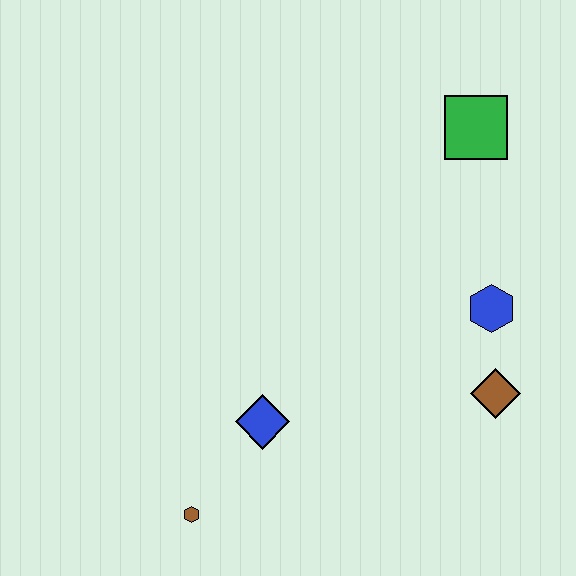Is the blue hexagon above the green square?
No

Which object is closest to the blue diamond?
The brown hexagon is closest to the blue diamond.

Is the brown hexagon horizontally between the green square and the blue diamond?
No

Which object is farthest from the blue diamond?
The green square is farthest from the blue diamond.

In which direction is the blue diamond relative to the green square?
The blue diamond is below the green square.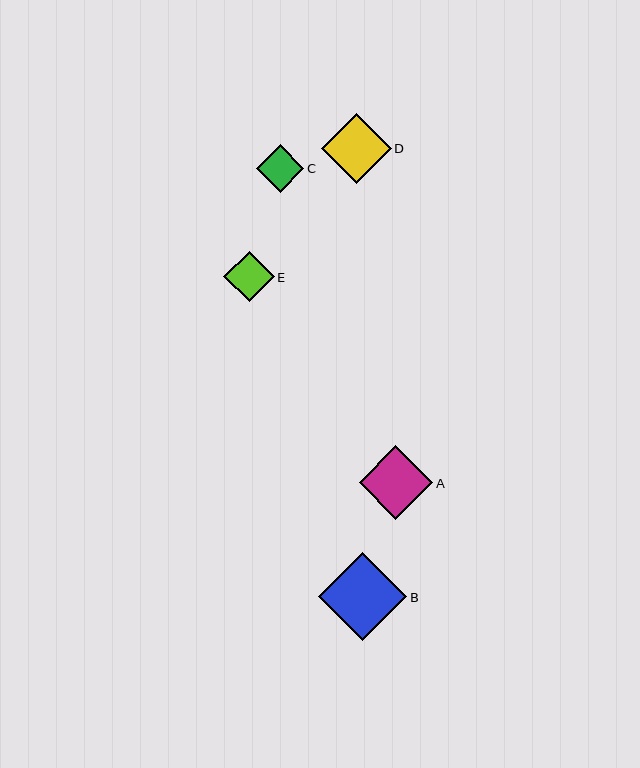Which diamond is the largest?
Diamond B is the largest with a size of approximately 88 pixels.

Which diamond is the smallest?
Diamond C is the smallest with a size of approximately 48 pixels.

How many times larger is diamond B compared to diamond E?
Diamond B is approximately 1.7 times the size of diamond E.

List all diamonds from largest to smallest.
From largest to smallest: B, A, D, E, C.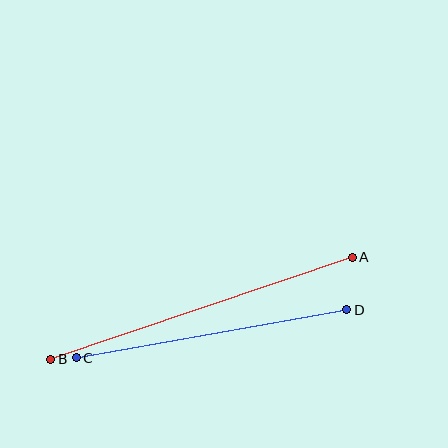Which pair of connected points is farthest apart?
Points A and B are farthest apart.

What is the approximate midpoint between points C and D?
The midpoint is at approximately (211, 334) pixels.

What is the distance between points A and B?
The distance is approximately 318 pixels.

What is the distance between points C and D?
The distance is approximately 275 pixels.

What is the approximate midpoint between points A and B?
The midpoint is at approximately (201, 308) pixels.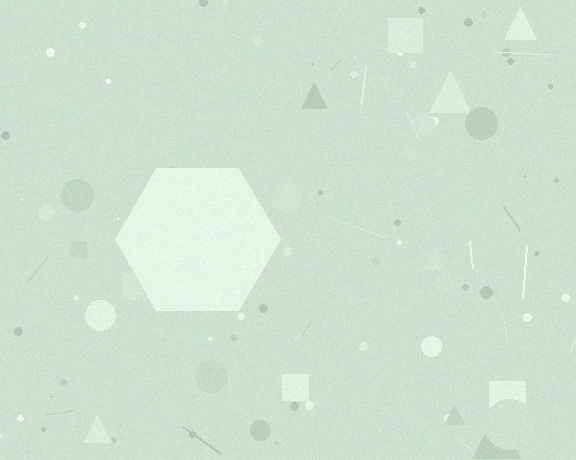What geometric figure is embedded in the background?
A hexagon is embedded in the background.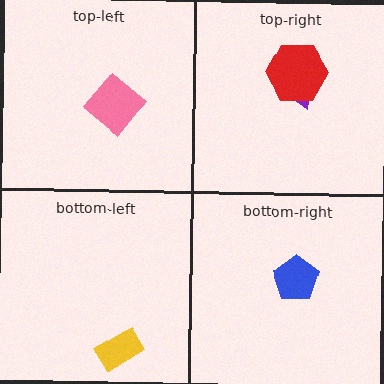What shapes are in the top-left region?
The pink diamond.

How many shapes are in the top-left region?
1.